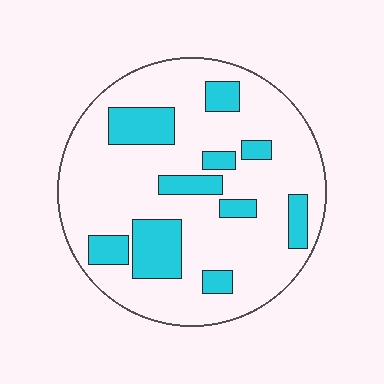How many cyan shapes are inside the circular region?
10.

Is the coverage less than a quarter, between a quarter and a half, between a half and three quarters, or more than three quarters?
Less than a quarter.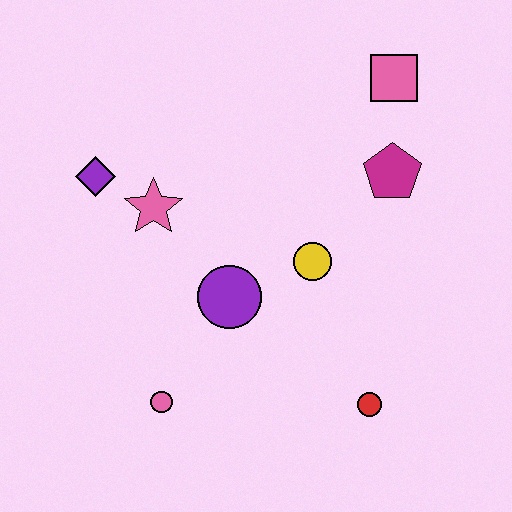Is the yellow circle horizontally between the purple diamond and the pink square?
Yes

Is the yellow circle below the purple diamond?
Yes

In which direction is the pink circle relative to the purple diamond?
The pink circle is below the purple diamond.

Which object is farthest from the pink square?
The pink circle is farthest from the pink square.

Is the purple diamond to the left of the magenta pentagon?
Yes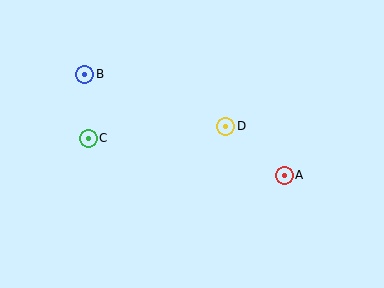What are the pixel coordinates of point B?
Point B is at (85, 74).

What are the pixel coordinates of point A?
Point A is at (284, 175).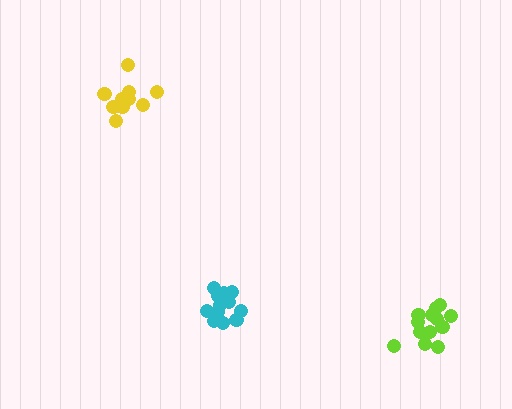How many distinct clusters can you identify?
There are 3 distinct clusters.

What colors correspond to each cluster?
The clusters are colored: yellow, lime, cyan.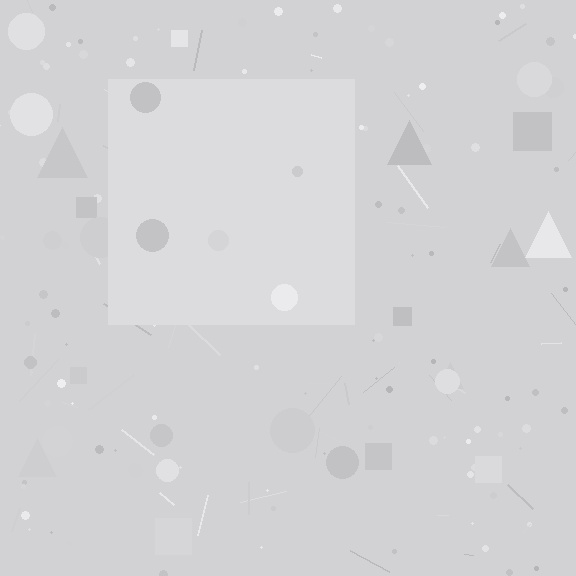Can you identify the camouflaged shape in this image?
The camouflaged shape is a square.